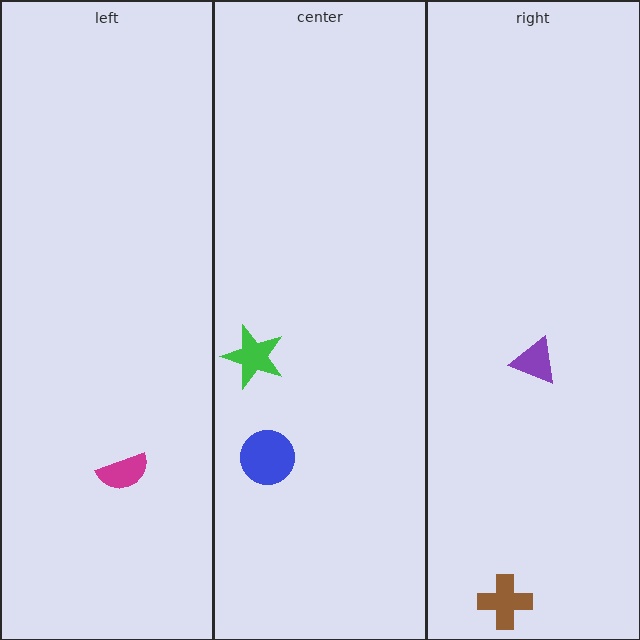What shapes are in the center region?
The green star, the blue circle.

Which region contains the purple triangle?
The right region.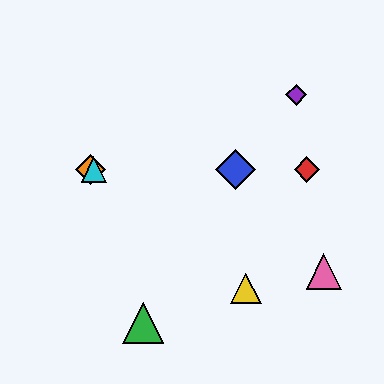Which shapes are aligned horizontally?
The red diamond, the blue diamond, the orange diamond, the cyan triangle are aligned horizontally.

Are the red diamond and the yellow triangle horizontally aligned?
No, the red diamond is at y≈169 and the yellow triangle is at y≈289.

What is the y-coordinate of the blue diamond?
The blue diamond is at y≈169.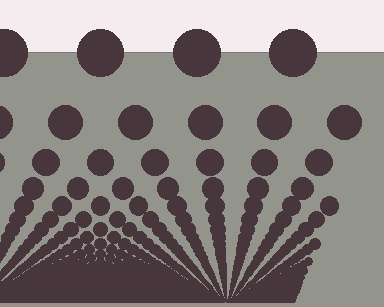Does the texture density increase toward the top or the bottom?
Density increases toward the bottom.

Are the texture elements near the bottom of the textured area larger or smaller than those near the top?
Smaller. The gradient is inverted — elements near the bottom are smaller and denser.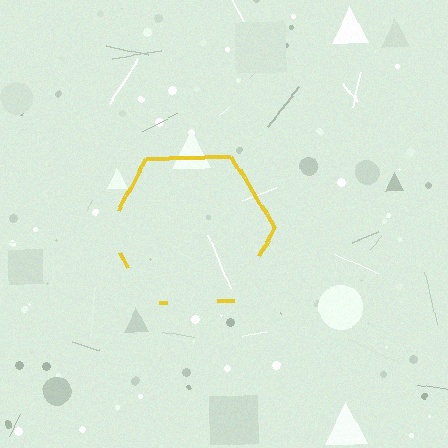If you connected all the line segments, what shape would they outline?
They would outline a hexagon.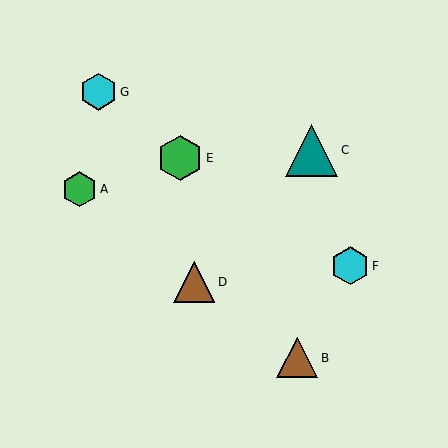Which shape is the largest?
The teal triangle (labeled C) is the largest.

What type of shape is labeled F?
Shape F is a cyan hexagon.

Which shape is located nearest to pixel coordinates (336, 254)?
The cyan hexagon (labeled F) at (350, 266) is nearest to that location.